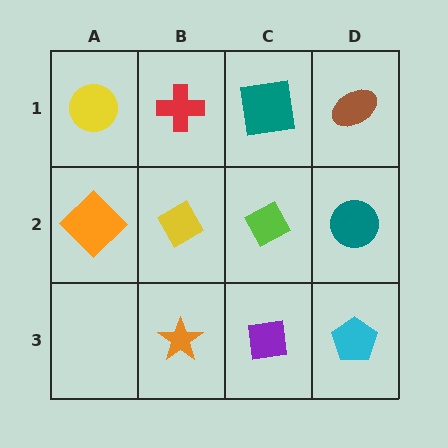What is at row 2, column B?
A yellow diamond.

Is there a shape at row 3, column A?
No, that cell is empty.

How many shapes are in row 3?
3 shapes.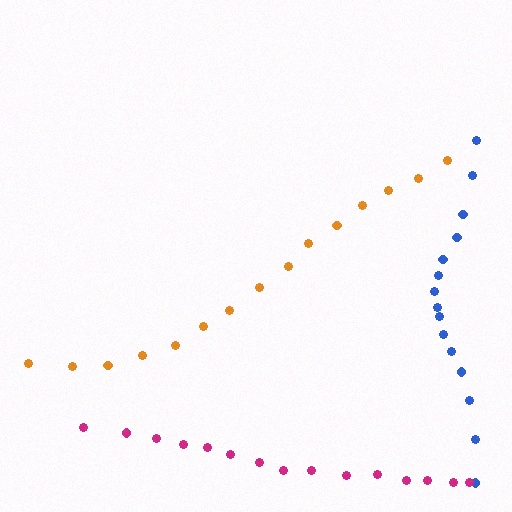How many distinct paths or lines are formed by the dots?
There are 3 distinct paths.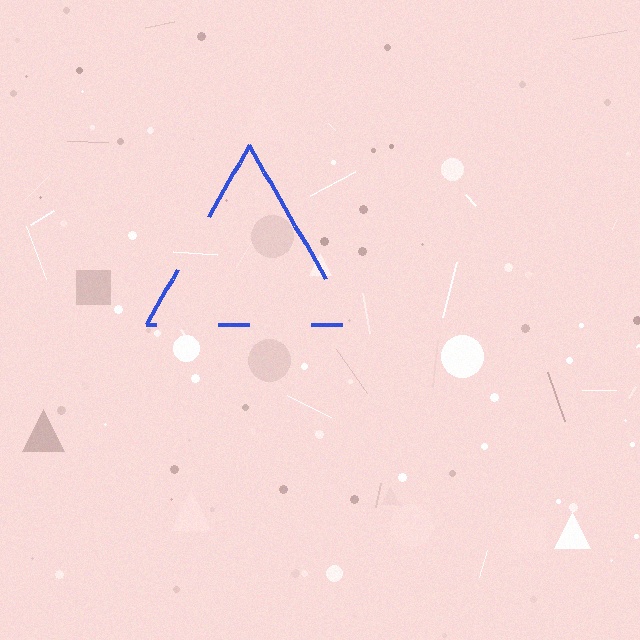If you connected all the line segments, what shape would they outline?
They would outline a triangle.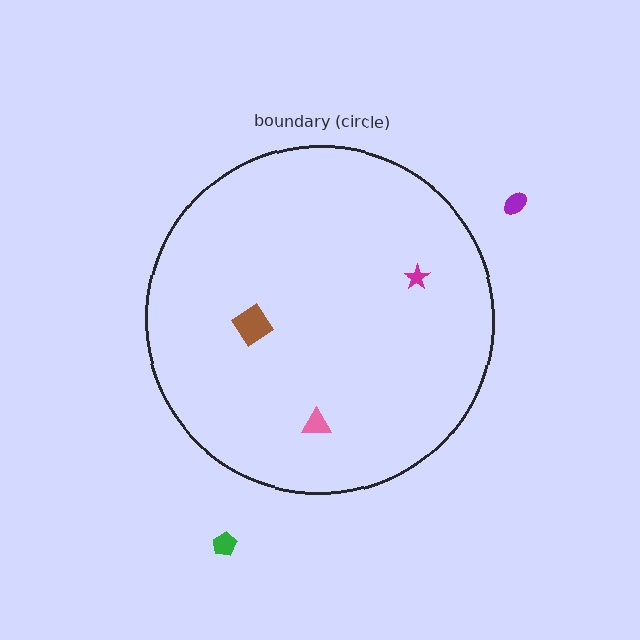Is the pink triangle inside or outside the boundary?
Inside.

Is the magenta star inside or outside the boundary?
Inside.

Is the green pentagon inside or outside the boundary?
Outside.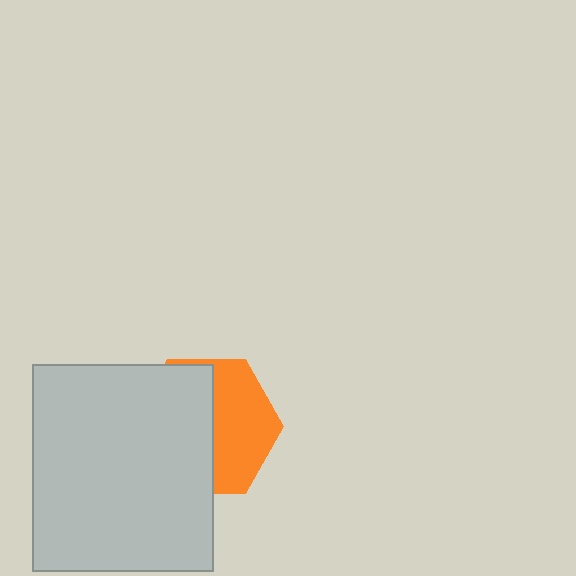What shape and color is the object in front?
The object in front is a light gray rectangle.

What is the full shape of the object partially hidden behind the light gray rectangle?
The partially hidden object is an orange hexagon.